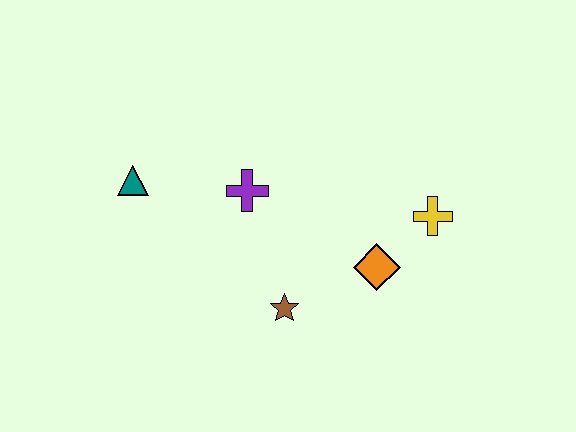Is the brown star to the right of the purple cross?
Yes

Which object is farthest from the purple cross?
The yellow cross is farthest from the purple cross.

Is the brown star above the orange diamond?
No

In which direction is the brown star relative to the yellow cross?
The brown star is to the left of the yellow cross.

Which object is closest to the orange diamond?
The yellow cross is closest to the orange diamond.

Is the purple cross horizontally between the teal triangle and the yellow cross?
Yes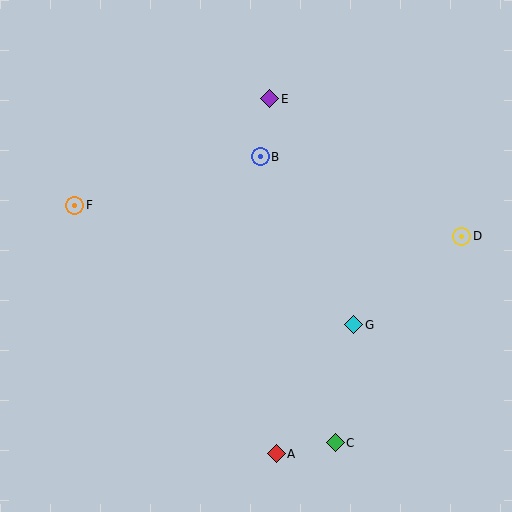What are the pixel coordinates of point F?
Point F is at (75, 205).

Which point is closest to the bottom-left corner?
Point A is closest to the bottom-left corner.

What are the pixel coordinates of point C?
Point C is at (335, 443).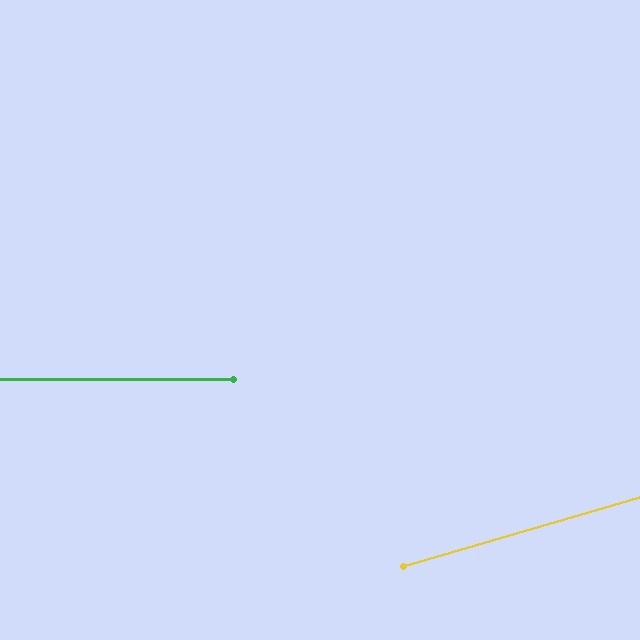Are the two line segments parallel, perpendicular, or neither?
Neither parallel nor perpendicular — they differ by about 16°.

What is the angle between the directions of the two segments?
Approximately 16 degrees.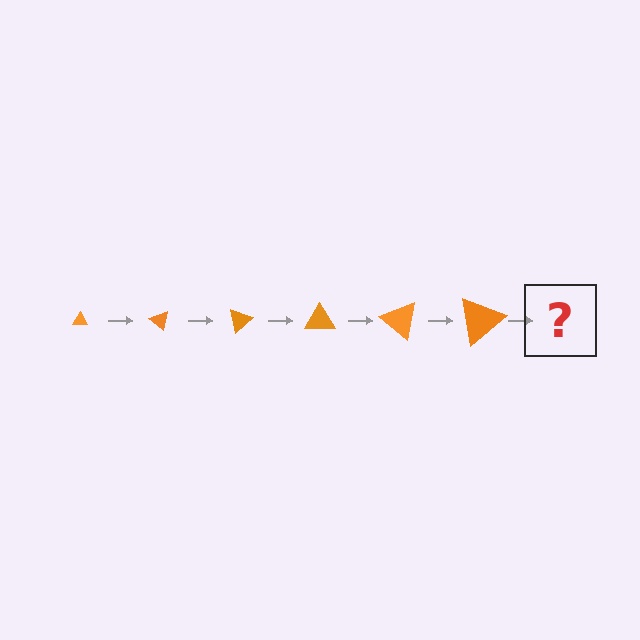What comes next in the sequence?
The next element should be a triangle, larger than the previous one and rotated 240 degrees from the start.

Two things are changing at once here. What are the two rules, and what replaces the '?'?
The two rules are that the triangle grows larger each step and it rotates 40 degrees each step. The '?' should be a triangle, larger than the previous one and rotated 240 degrees from the start.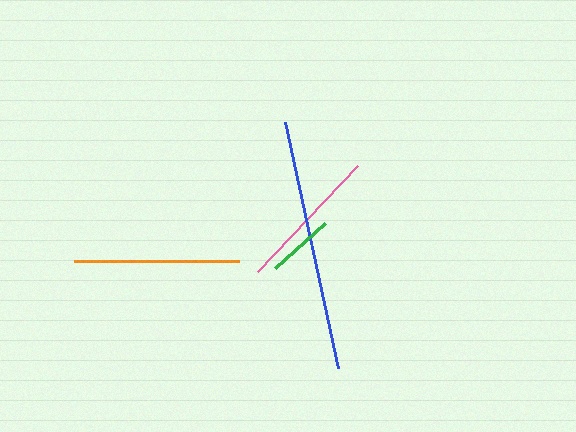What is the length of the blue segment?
The blue segment is approximately 252 pixels long.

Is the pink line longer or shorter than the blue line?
The blue line is longer than the pink line.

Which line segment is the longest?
The blue line is the longest at approximately 252 pixels.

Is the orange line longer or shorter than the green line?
The orange line is longer than the green line.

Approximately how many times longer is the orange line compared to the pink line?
The orange line is approximately 1.1 times the length of the pink line.